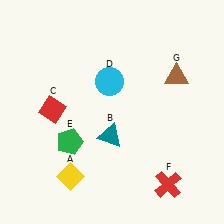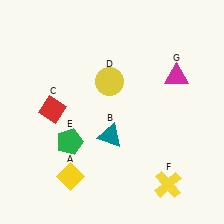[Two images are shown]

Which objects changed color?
D changed from cyan to yellow. F changed from red to yellow. G changed from brown to magenta.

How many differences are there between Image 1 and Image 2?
There are 3 differences between the two images.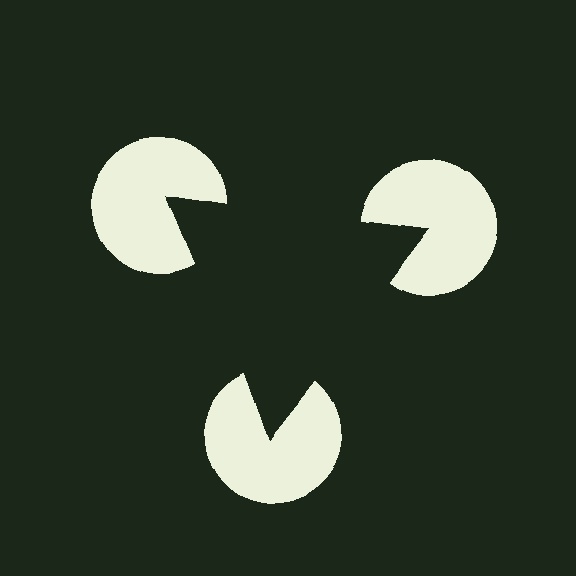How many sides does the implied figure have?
3 sides.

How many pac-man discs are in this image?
There are 3 — one at each vertex of the illusory triangle.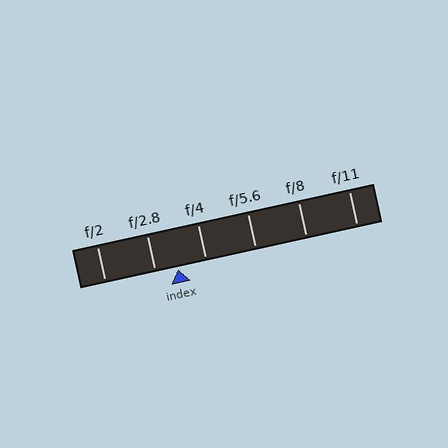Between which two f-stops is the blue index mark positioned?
The index mark is between f/2.8 and f/4.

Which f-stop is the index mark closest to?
The index mark is closest to f/2.8.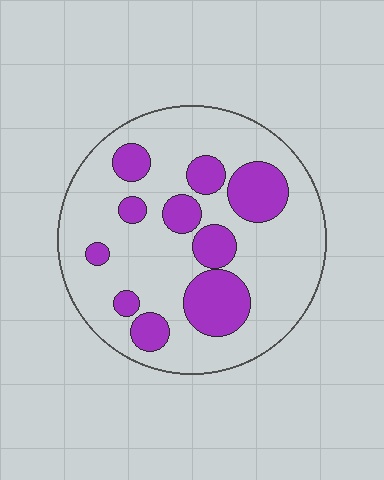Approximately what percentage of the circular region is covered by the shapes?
Approximately 25%.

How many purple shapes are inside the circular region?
10.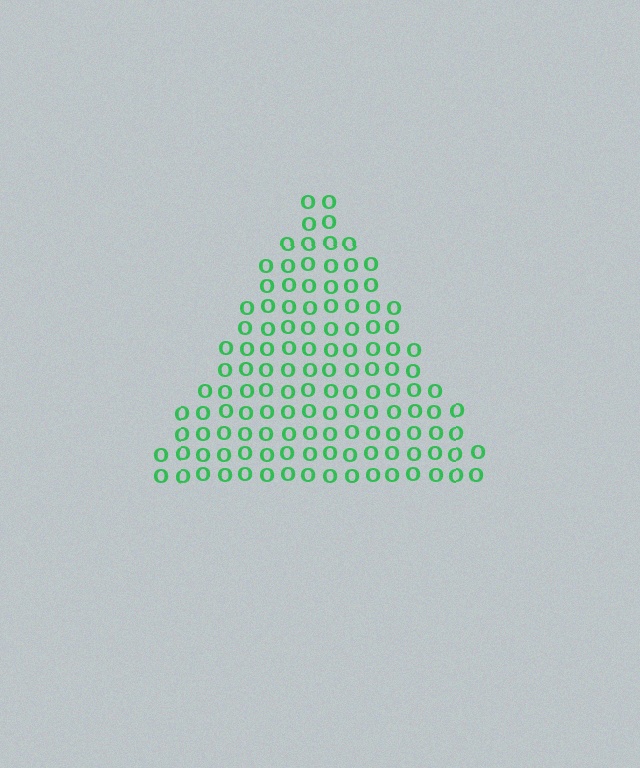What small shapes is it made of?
It is made of small letter O's.